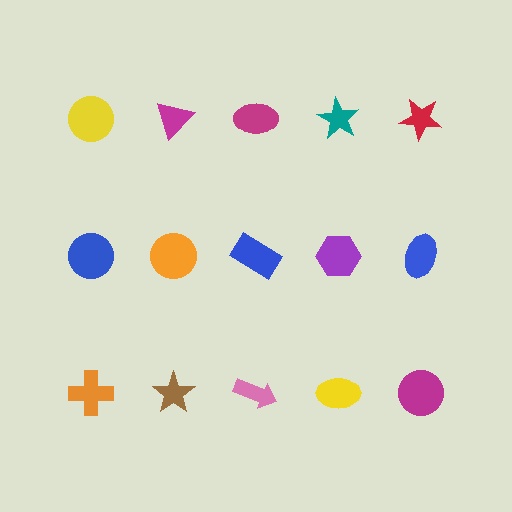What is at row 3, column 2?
A brown star.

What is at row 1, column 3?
A magenta ellipse.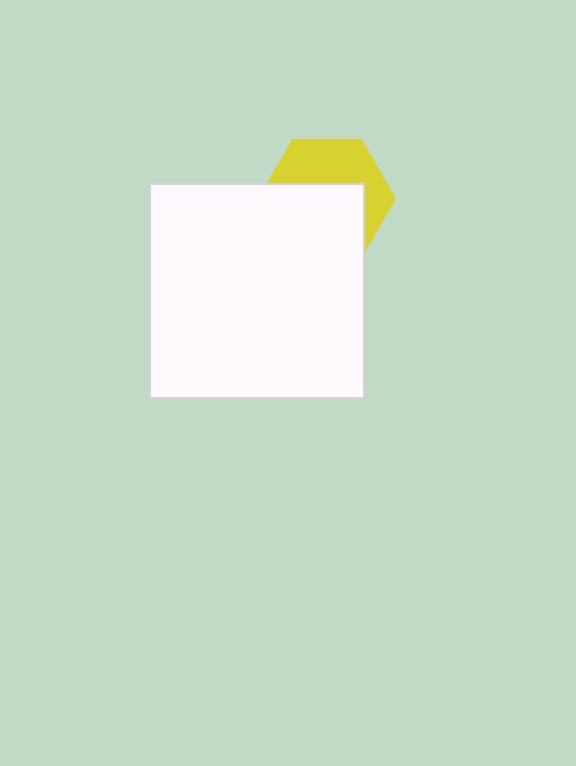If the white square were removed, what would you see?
You would see the complete yellow hexagon.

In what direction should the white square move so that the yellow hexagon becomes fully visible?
The white square should move down. That is the shortest direction to clear the overlap and leave the yellow hexagon fully visible.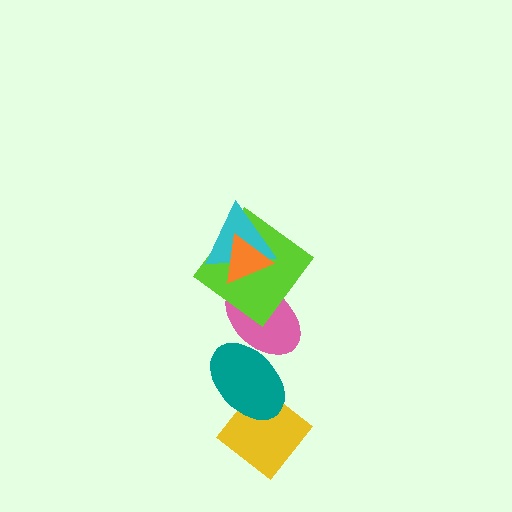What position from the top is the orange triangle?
The orange triangle is 1st from the top.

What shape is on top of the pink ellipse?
The lime diamond is on top of the pink ellipse.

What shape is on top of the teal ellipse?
The pink ellipse is on top of the teal ellipse.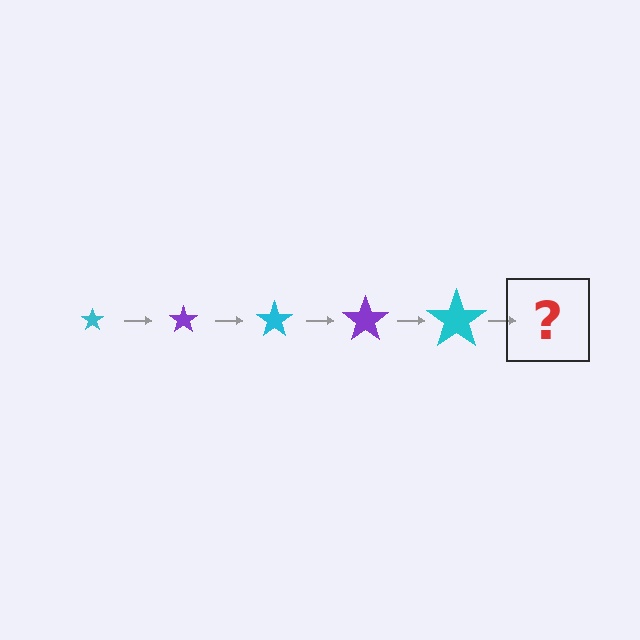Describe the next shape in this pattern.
It should be a purple star, larger than the previous one.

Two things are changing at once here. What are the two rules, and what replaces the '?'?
The two rules are that the star grows larger each step and the color cycles through cyan and purple. The '?' should be a purple star, larger than the previous one.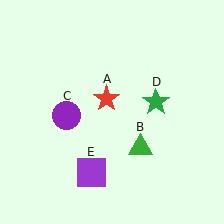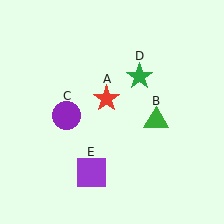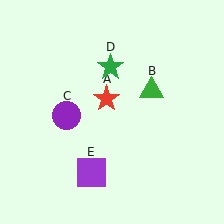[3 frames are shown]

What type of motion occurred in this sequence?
The green triangle (object B), green star (object D) rotated counterclockwise around the center of the scene.